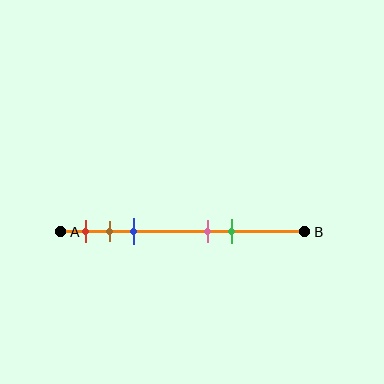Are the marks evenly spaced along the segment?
No, the marks are not evenly spaced.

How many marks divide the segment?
There are 5 marks dividing the segment.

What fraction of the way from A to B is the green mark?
The green mark is approximately 70% (0.7) of the way from A to B.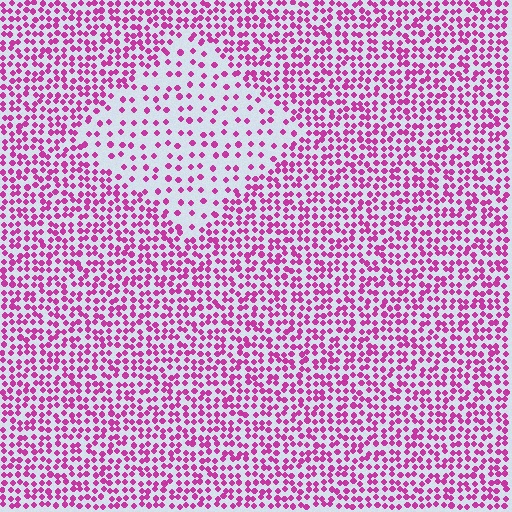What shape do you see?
I see a diamond.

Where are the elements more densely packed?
The elements are more densely packed outside the diamond boundary.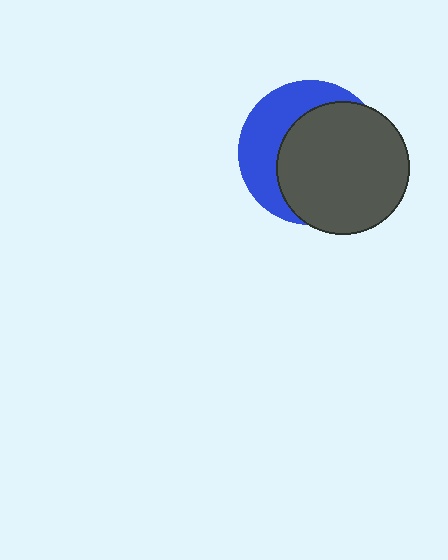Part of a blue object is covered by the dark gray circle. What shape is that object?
It is a circle.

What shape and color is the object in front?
The object in front is a dark gray circle.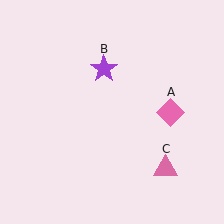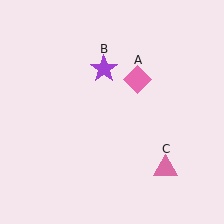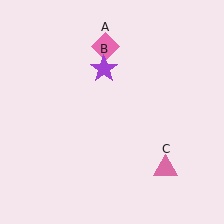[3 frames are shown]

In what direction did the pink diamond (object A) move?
The pink diamond (object A) moved up and to the left.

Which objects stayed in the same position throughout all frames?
Purple star (object B) and pink triangle (object C) remained stationary.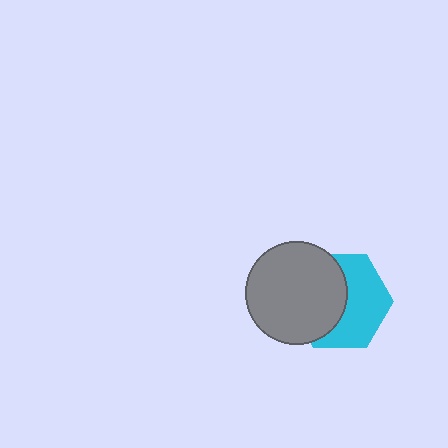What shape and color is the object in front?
The object in front is a gray circle.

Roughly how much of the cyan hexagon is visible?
About half of it is visible (roughly 52%).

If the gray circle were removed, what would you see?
You would see the complete cyan hexagon.